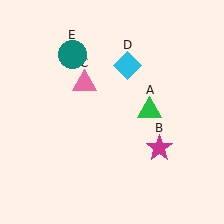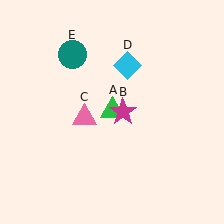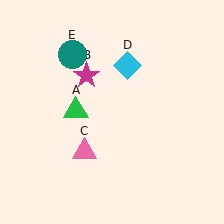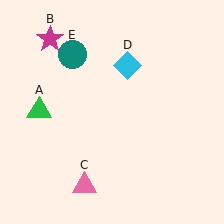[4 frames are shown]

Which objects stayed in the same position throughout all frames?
Cyan diamond (object D) and teal circle (object E) remained stationary.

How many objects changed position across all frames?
3 objects changed position: green triangle (object A), magenta star (object B), pink triangle (object C).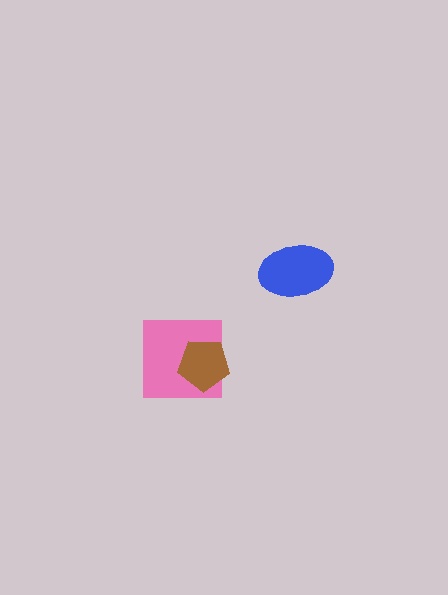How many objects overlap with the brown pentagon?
1 object overlaps with the brown pentagon.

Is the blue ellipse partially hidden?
No, no other shape covers it.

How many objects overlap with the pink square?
1 object overlaps with the pink square.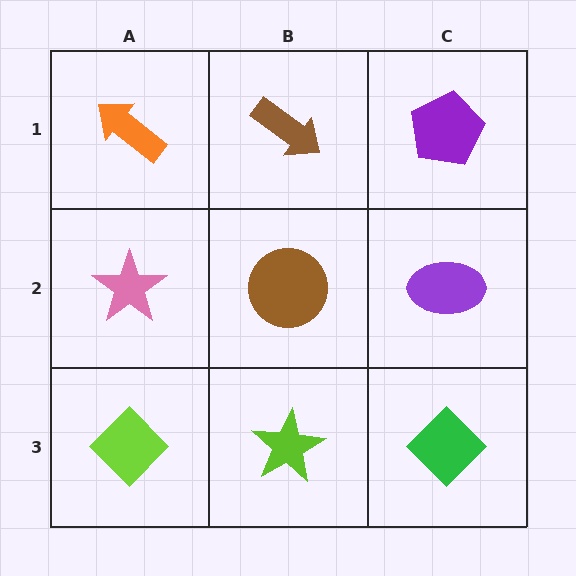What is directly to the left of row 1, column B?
An orange arrow.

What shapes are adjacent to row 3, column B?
A brown circle (row 2, column B), a lime diamond (row 3, column A), a green diamond (row 3, column C).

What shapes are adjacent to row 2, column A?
An orange arrow (row 1, column A), a lime diamond (row 3, column A), a brown circle (row 2, column B).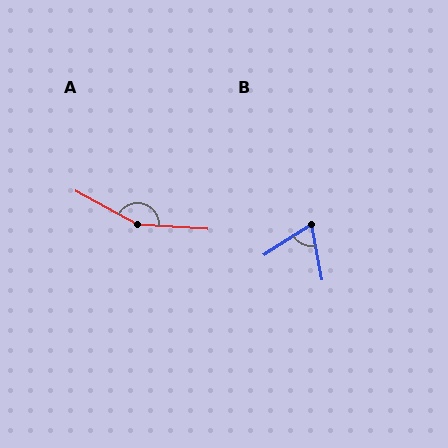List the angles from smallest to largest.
B (68°), A (155°).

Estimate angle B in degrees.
Approximately 68 degrees.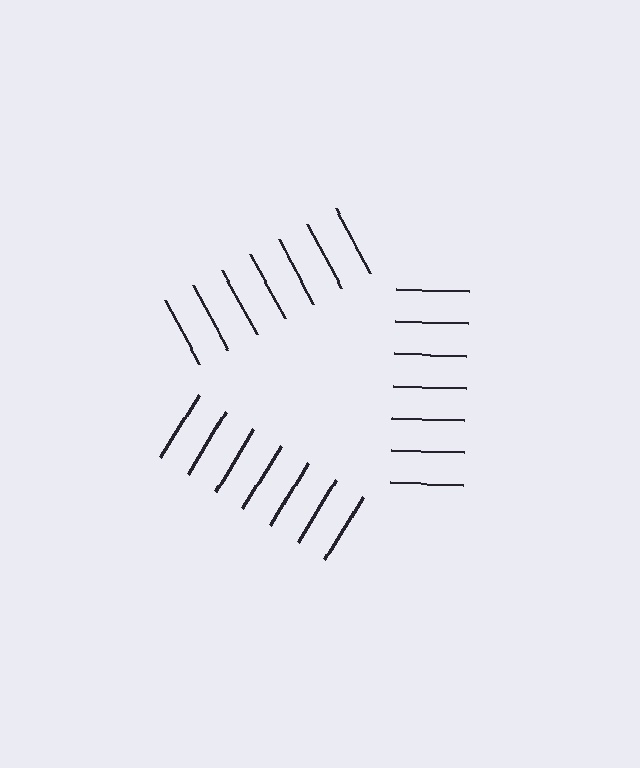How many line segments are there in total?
21 — 7 along each of the 3 edges.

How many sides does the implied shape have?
3 sides — the line-ends trace a triangle.